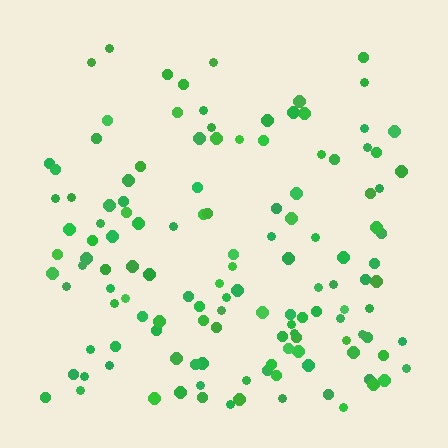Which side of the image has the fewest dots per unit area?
The top.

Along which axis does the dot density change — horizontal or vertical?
Vertical.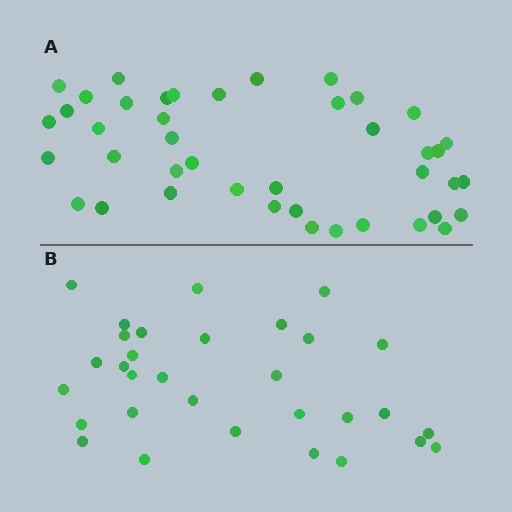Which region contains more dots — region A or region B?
Region A (the top region) has more dots.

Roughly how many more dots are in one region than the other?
Region A has roughly 12 or so more dots than region B.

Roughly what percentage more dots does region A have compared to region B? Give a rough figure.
About 35% more.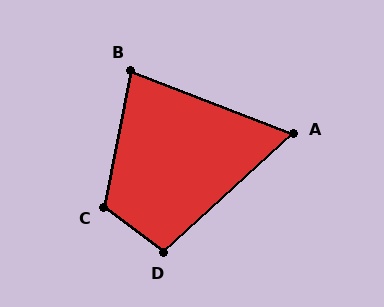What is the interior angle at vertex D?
Approximately 100 degrees (obtuse).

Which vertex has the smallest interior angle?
A, at approximately 64 degrees.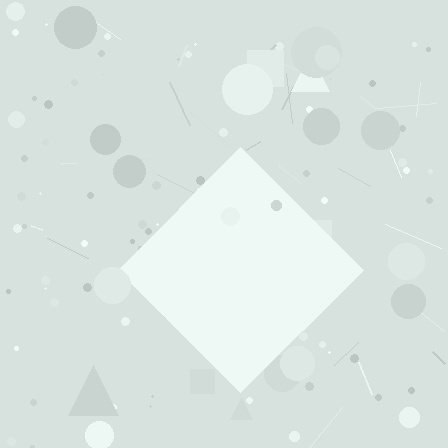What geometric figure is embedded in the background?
A diamond is embedded in the background.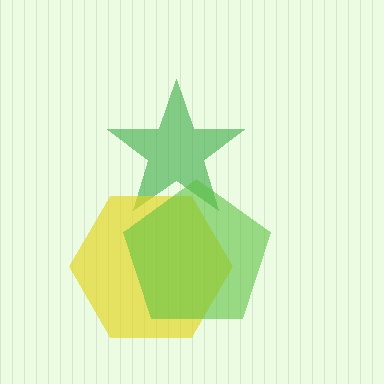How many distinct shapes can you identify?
There are 3 distinct shapes: a green star, a yellow hexagon, a lime pentagon.